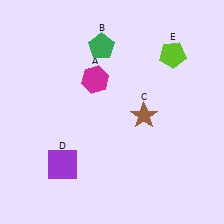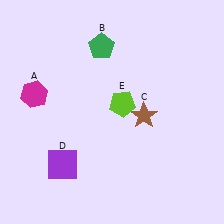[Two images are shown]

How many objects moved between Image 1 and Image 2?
2 objects moved between the two images.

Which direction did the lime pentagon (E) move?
The lime pentagon (E) moved left.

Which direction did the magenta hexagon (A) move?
The magenta hexagon (A) moved left.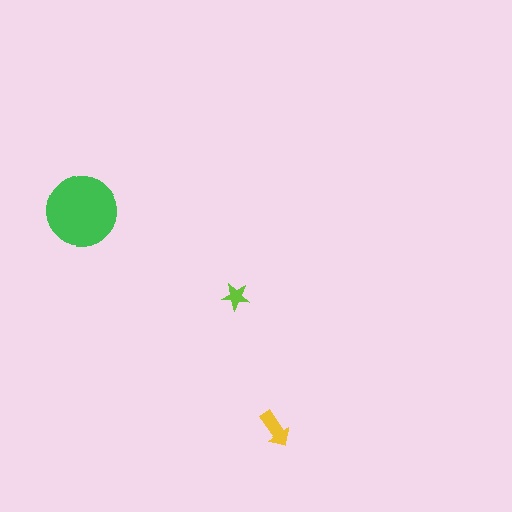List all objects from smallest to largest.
The lime star, the yellow arrow, the green circle.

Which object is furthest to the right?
The yellow arrow is rightmost.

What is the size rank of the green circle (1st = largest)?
1st.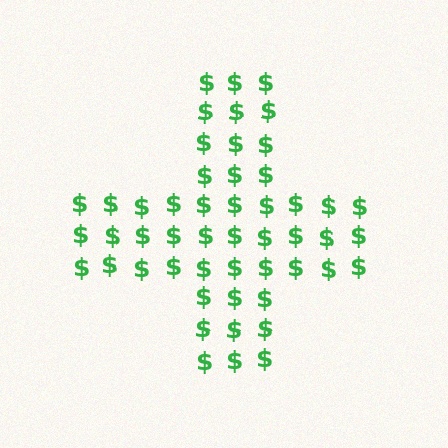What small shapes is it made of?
It is made of small dollar signs.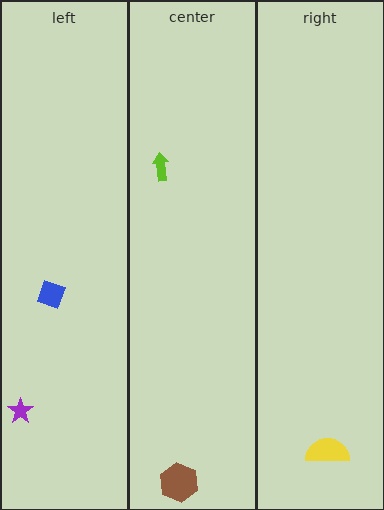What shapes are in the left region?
The purple star, the blue diamond.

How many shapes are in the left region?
2.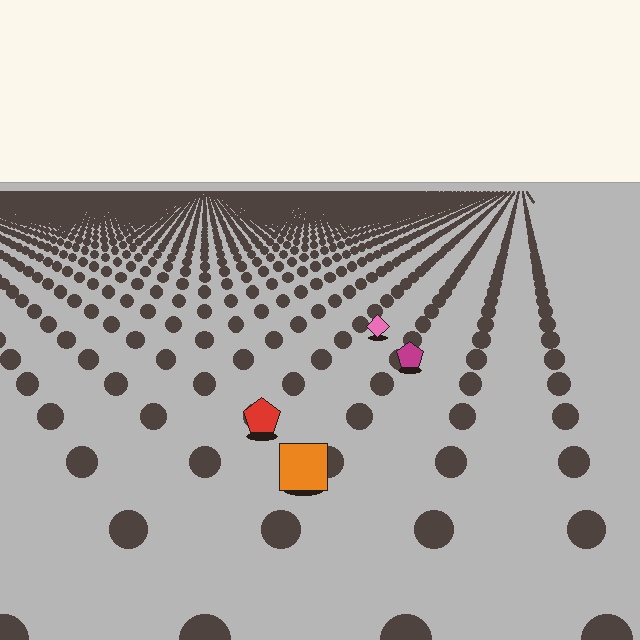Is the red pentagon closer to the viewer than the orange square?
No. The orange square is closer — you can tell from the texture gradient: the ground texture is coarser near it.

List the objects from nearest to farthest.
From nearest to farthest: the orange square, the red pentagon, the magenta pentagon, the pink diamond.